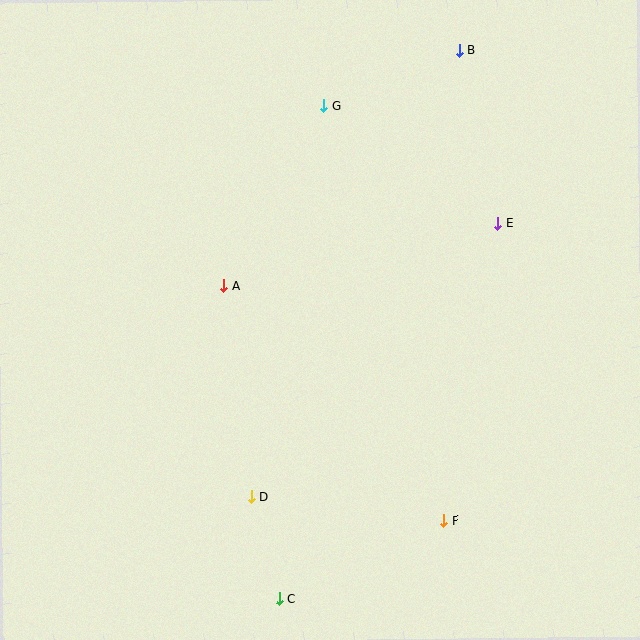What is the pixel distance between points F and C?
The distance between F and C is 183 pixels.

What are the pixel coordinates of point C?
Point C is at (279, 599).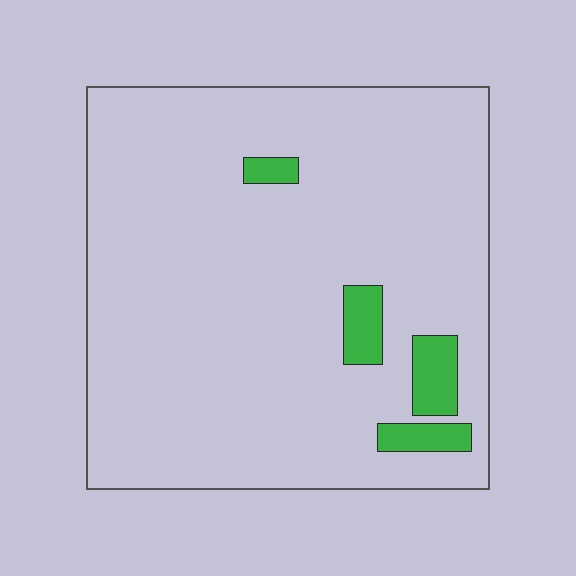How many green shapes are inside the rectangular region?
4.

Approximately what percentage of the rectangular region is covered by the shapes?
Approximately 5%.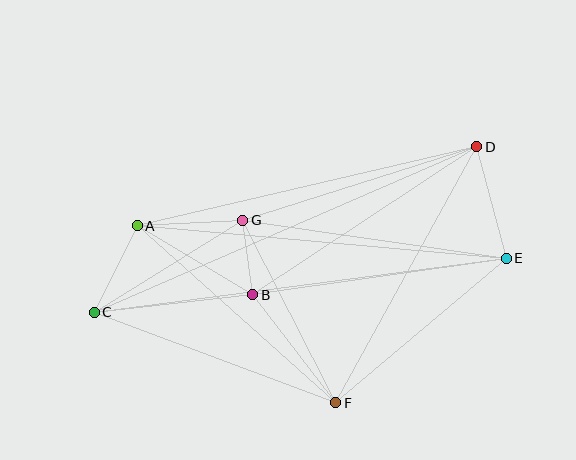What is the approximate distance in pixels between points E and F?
The distance between E and F is approximately 223 pixels.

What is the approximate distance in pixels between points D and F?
The distance between D and F is approximately 292 pixels.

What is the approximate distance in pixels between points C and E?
The distance between C and E is approximately 415 pixels.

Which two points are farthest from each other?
Points C and D are farthest from each other.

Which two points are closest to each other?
Points B and G are closest to each other.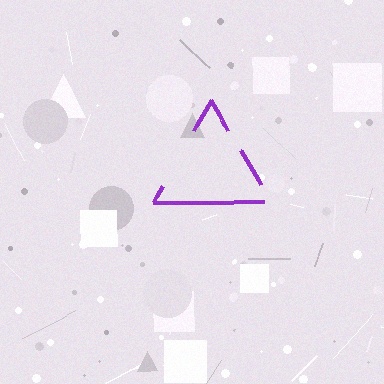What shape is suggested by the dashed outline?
The dashed outline suggests a triangle.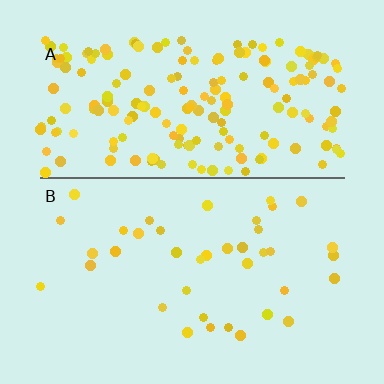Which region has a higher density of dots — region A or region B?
A (the top).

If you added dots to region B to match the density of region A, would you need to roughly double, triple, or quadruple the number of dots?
Approximately quadruple.